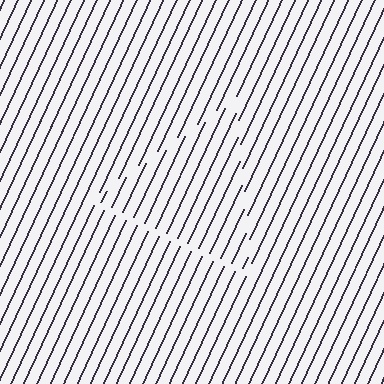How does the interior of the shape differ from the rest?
The interior of the shape contains the same grating, shifted by half a period — the contour is defined by the phase discontinuity where line-ends from the inner and outer gratings abut.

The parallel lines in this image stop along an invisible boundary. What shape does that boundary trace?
An illusory triangle. The interior of the shape contains the same grating, shifted by half a period — the contour is defined by the phase discontinuity where line-ends from the inner and outer gratings abut.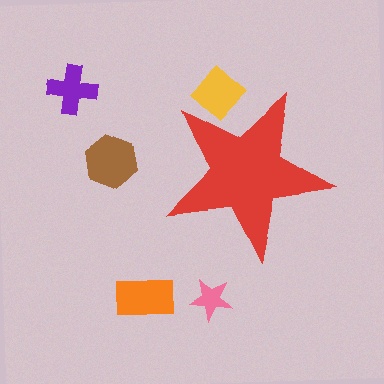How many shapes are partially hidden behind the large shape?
1 shape is partially hidden.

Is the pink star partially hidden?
No, the pink star is fully visible.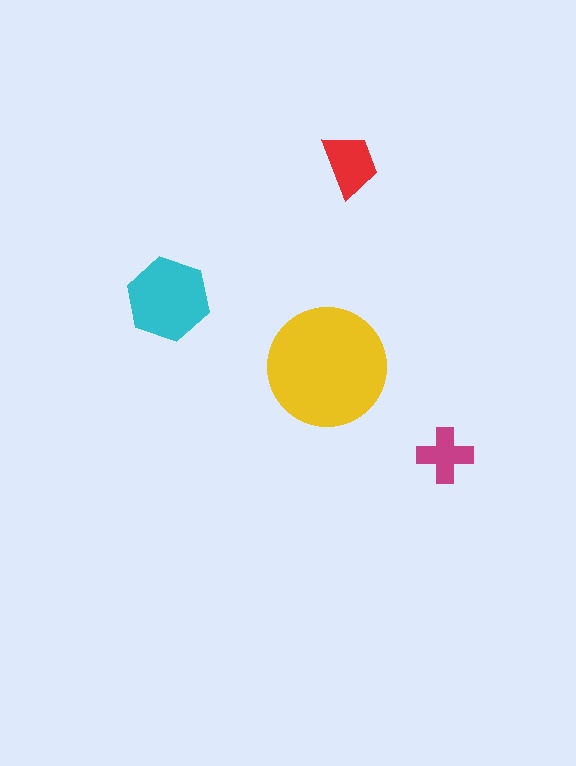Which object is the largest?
The yellow circle.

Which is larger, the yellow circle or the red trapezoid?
The yellow circle.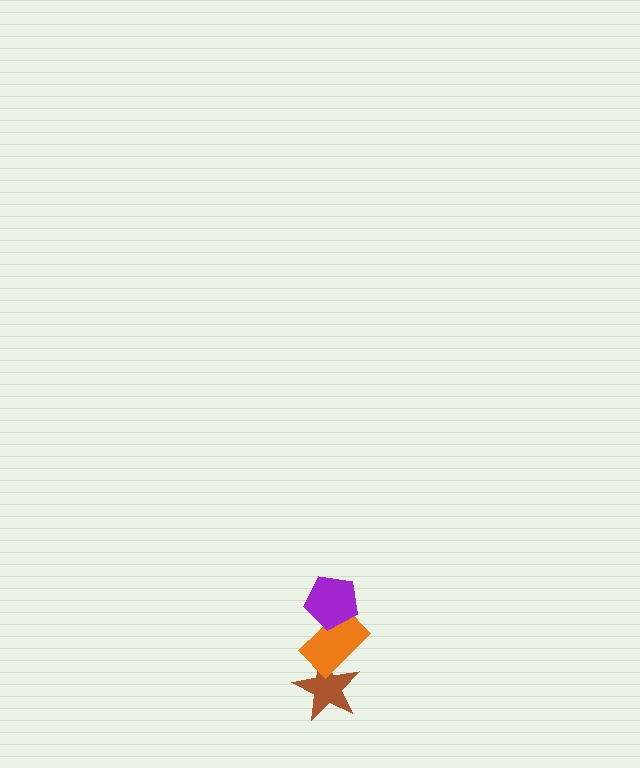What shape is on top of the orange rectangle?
The purple pentagon is on top of the orange rectangle.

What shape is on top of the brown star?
The orange rectangle is on top of the brown star.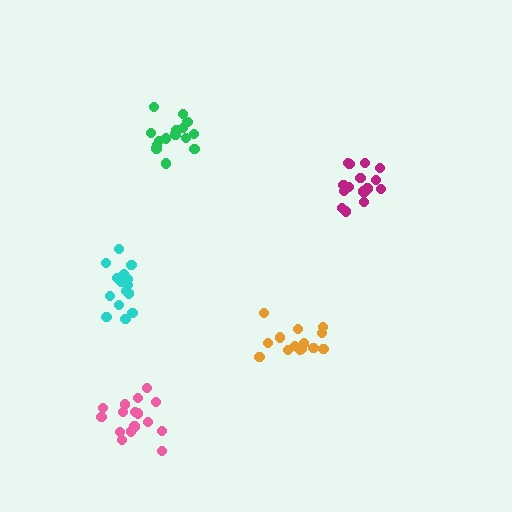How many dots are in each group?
Group 1: 15 dots, Group 2: 16 dots, Group 3: 15 dots, Group 4: 15 dots, Group 5: 16 dots (77 total).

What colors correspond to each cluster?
The clusters are colored: green, magenta, orange, cyan, pink.